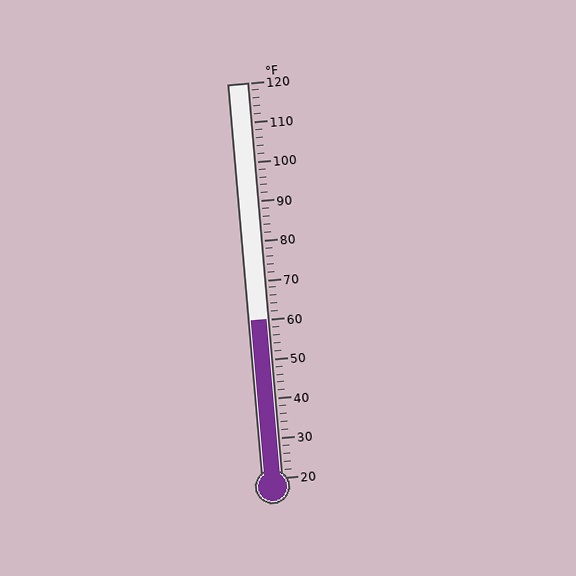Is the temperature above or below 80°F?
The temperature is below 80°F.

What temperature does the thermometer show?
The thermometer shows approximately 60°F.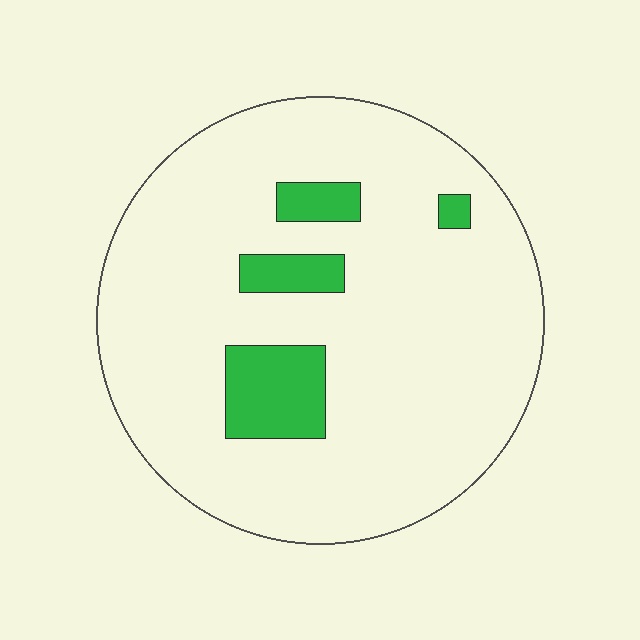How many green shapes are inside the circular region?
4.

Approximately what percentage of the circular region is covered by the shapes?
Approximately 10%.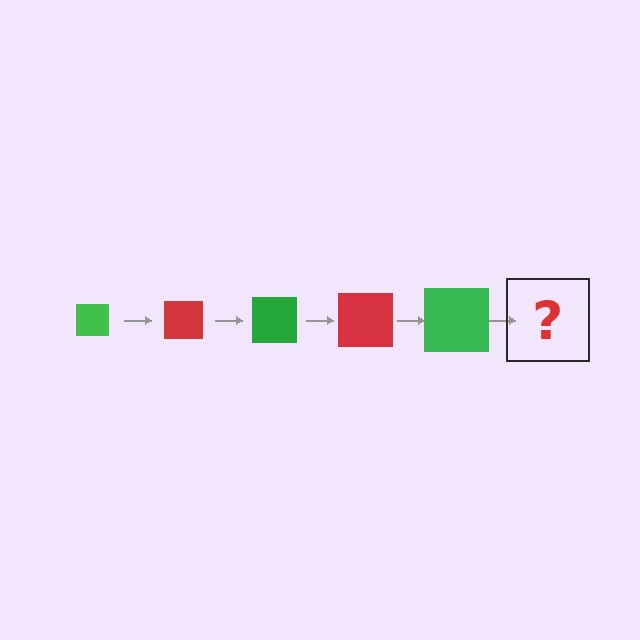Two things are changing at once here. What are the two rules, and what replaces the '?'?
The two rules are that the square grows larger each step and the color cycles through green and red. The '?' should be a red square, larger than the previous one.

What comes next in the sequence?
The next element should be a red square, larger than the previous one.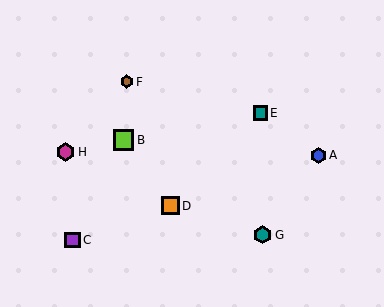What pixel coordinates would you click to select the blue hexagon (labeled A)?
Click at (318, 155) to select the blue hexagon A.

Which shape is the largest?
The lime square (labeled B) is the largest.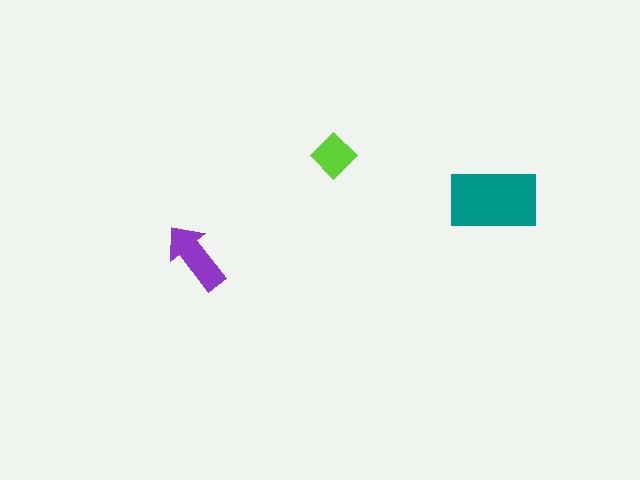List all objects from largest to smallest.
The teal rectangle, the purple arrow, the lime diamond.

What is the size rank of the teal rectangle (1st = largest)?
1st.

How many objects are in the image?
There are 3 objects in the image.